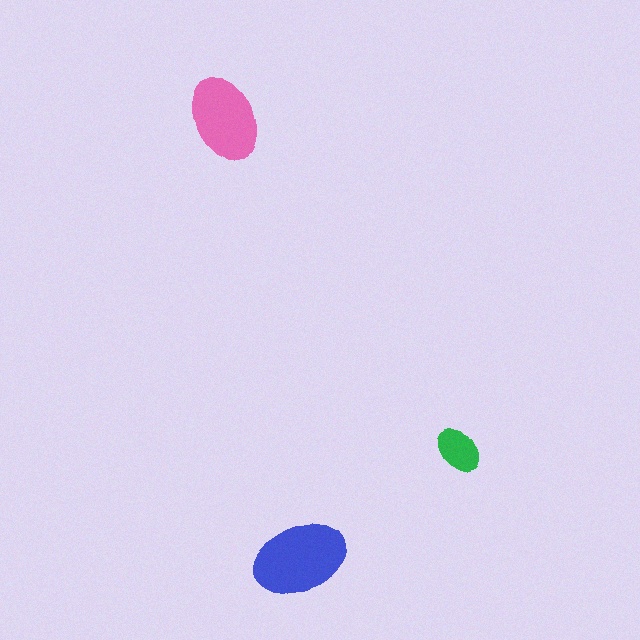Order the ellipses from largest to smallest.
the blue one, the pink one, the green one.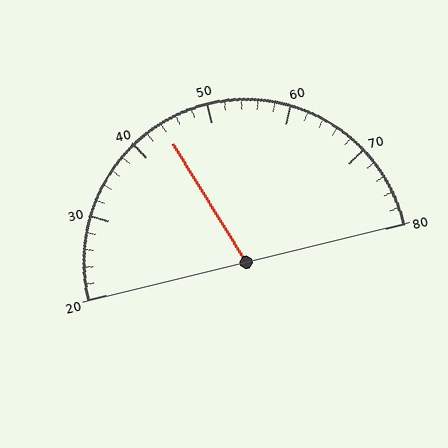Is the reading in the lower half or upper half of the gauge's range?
The reading is in the lower half of the range (20 to 80).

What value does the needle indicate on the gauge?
The needle indicates approximately 44.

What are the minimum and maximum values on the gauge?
The gauge ranges from 20 to 80.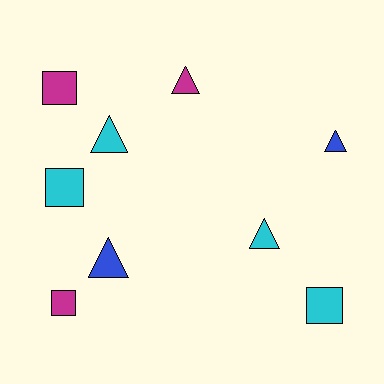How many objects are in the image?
There are 9 objects.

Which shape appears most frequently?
Triangle, with 5 objects.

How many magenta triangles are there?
There is 1 magenta triangle.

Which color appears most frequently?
Cyan, with 4 objects.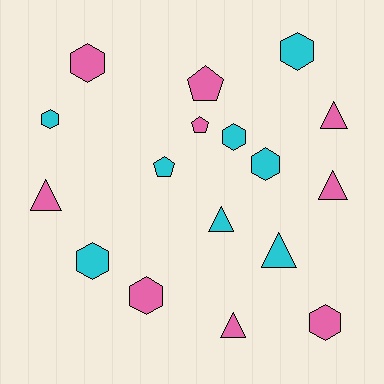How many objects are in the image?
There are 17 objects.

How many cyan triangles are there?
There are 2 cyan triangles.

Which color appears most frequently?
Pink, with 9 objects.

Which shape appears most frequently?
Hexagon, with 8 objects.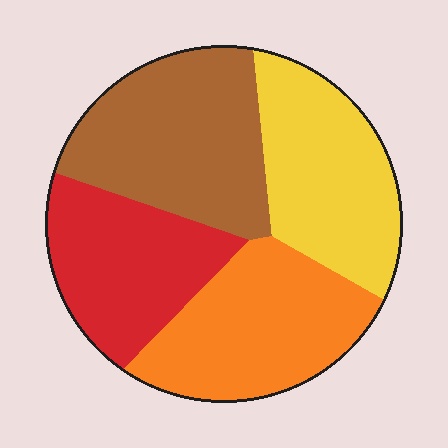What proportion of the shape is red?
Red covers roughly 20% of the shape.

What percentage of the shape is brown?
Brown takes up between a sixth and a third of the shape.